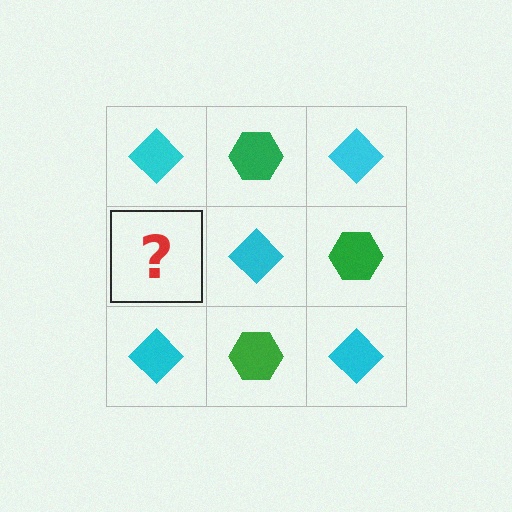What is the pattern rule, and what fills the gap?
The rule is that it alternates cyan diamond and green hexagon in a checkerboard pattern. The gap should be filled with a green hexagon.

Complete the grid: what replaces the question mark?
The question mark should be replaced with a green hexagon.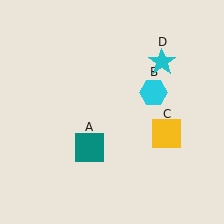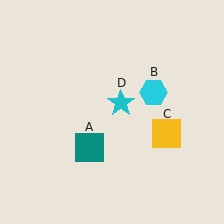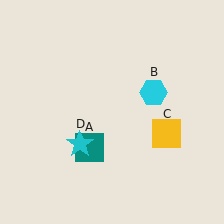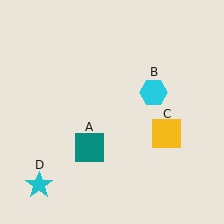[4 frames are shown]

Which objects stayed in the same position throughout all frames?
Teal square (object A) and cyan hexagon (object B) and yellow square (object C) remained stationary.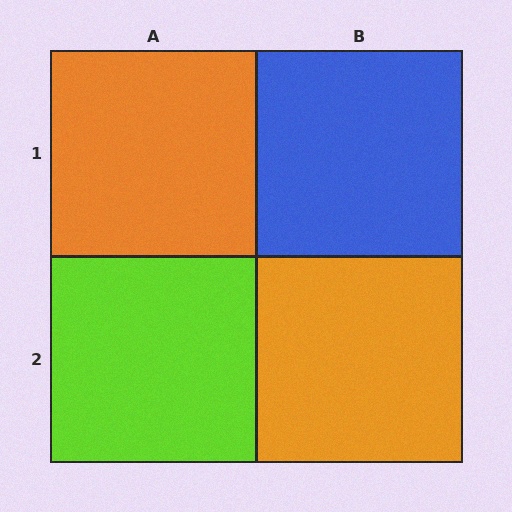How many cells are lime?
1 cell is lime.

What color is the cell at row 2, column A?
Lime.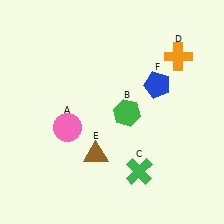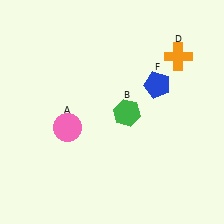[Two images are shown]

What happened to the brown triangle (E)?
The brown triangle (E) was removed in Image 2. It was in the bottom-left area of Image 1.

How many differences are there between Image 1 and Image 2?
There are 2 differences between the two images.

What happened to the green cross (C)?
The green cross (C) was removed in Image 2. It was in the bottom-right area of Image 1.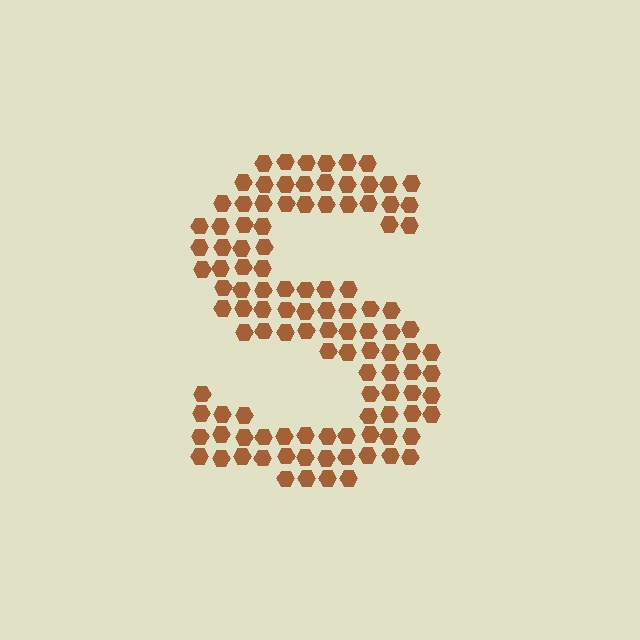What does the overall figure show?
The overall figure shows the letter S.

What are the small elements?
The small elements are hexagons.